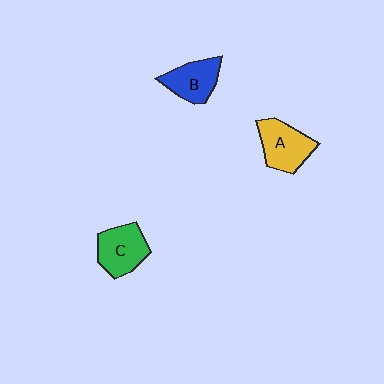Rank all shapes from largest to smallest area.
From largest to smallest: A (yellow), C (green), B (blue).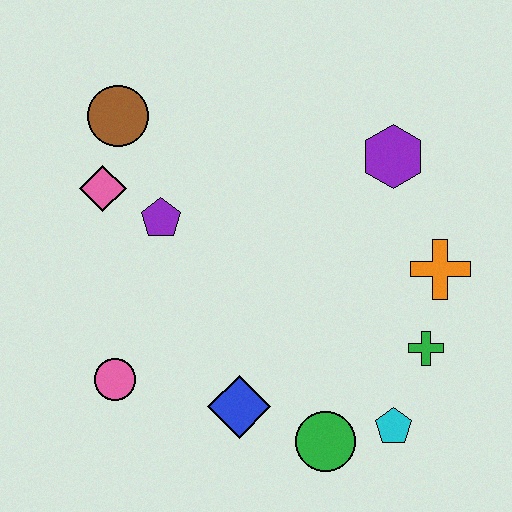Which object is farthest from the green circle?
The brown circle is farthest from the green circle.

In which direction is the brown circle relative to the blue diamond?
The brown circle is above the blue diamond.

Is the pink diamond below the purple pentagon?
No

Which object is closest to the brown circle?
The pink diamond is closest to the brown circle.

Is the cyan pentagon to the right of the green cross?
No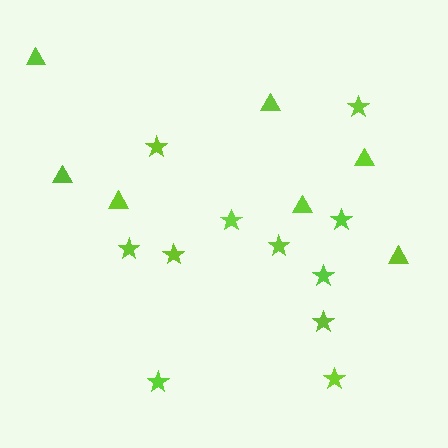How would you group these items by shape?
There are 2 groups: one group of stars (11) and one group of triangles (7).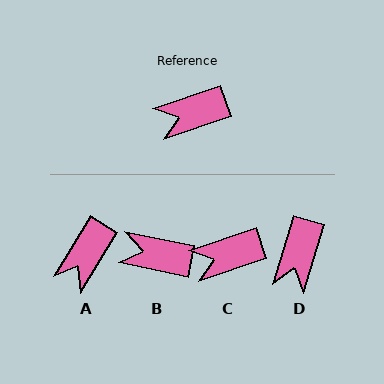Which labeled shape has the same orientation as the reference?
C.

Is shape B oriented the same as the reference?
No, it is off by about 30 degrees.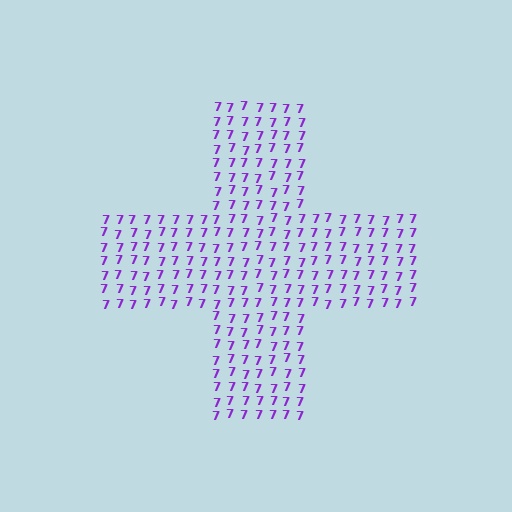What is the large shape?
The large shape is a cross.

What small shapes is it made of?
It is made of small digit 7's.